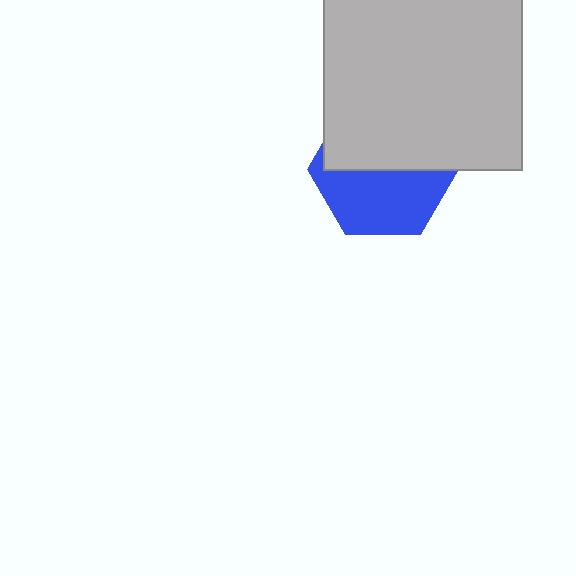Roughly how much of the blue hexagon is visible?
About half of it is visible (roughly 50%).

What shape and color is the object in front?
The object in front is a light gray square.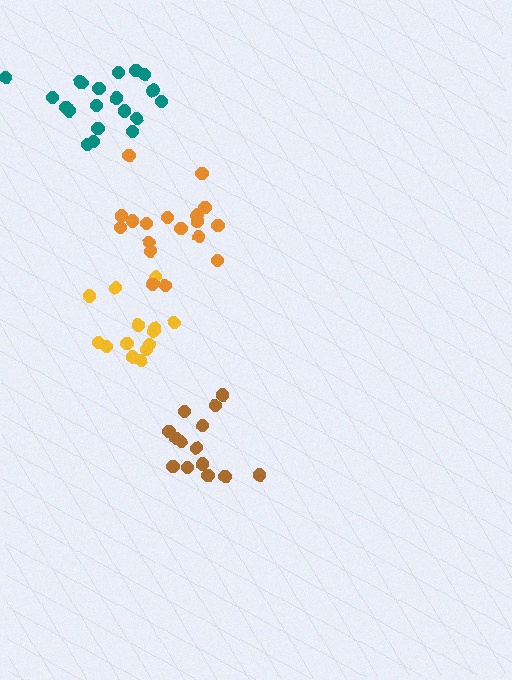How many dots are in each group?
Group 1: 14 dots, Group 2: 14 dots, Group 3: 20 dots, Group 4: 18 dots (66 total).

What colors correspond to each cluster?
The clusters are colored: yellow, brown, teal, orange.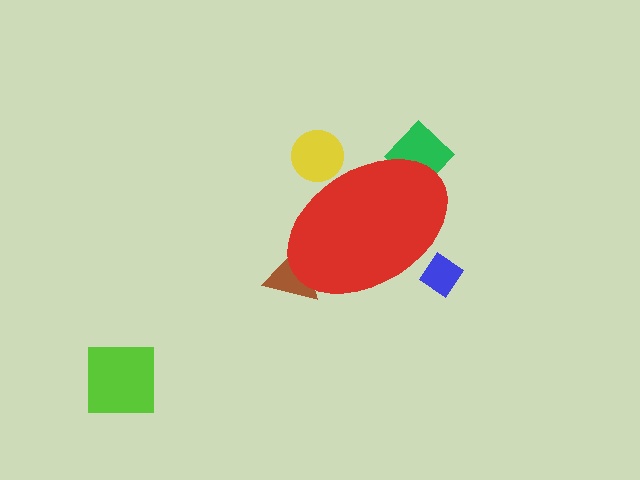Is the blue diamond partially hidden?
Yes, the blue diamond is partially hidden behind the red ellipse.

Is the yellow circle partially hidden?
Yes, the yellow circle is partially hidden behind the red ellipse.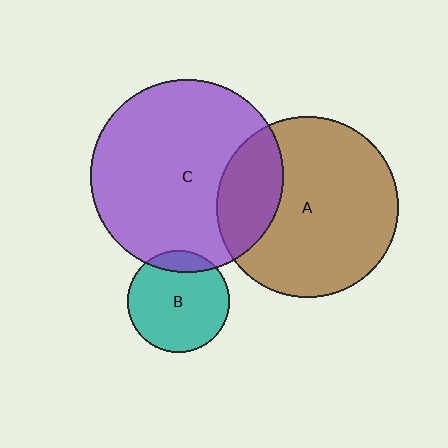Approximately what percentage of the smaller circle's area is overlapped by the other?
Approximately 25%.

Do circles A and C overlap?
Yes.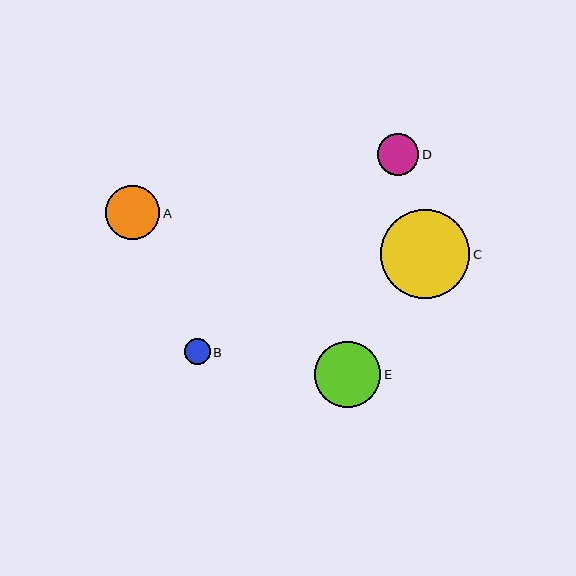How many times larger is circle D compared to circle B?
Circle D is approximately 1.6 times the size of circle B.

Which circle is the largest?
Circle C is the largest with a size of approximately 90 pixels.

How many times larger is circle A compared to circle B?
Circle A is approximately 2.1 times the size of circle B.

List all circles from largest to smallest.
From largest to smallest: C, E, A, D, B.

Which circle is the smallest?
Circle B is the smallest with a size of approximately 26 pixels.